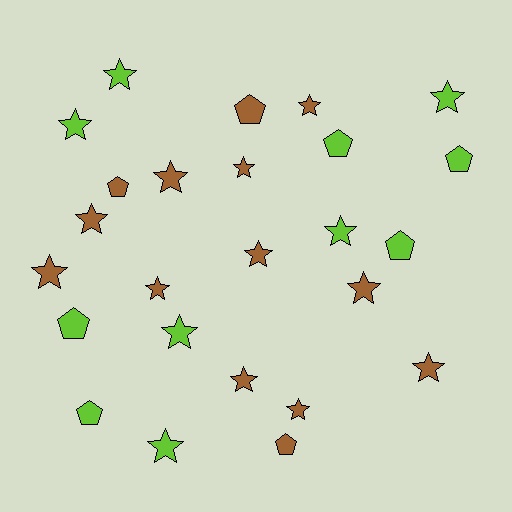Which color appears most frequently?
Brown, with 14 objects.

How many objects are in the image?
There are 25 objects.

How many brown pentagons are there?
There are 3 brown pentagons.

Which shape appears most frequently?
Star, with 17 objects.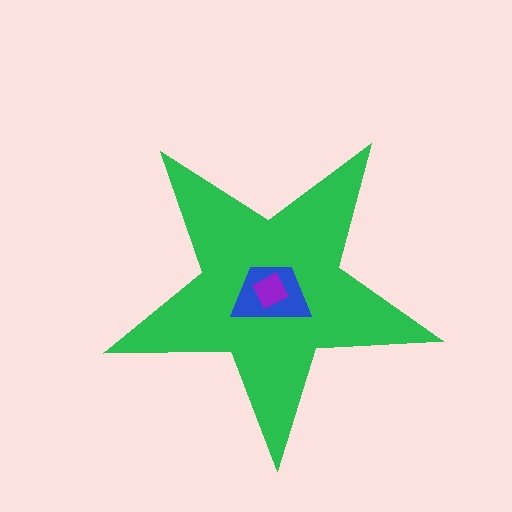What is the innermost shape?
The purple diamond.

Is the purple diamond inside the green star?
Yes.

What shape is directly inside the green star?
The blue trapezoid.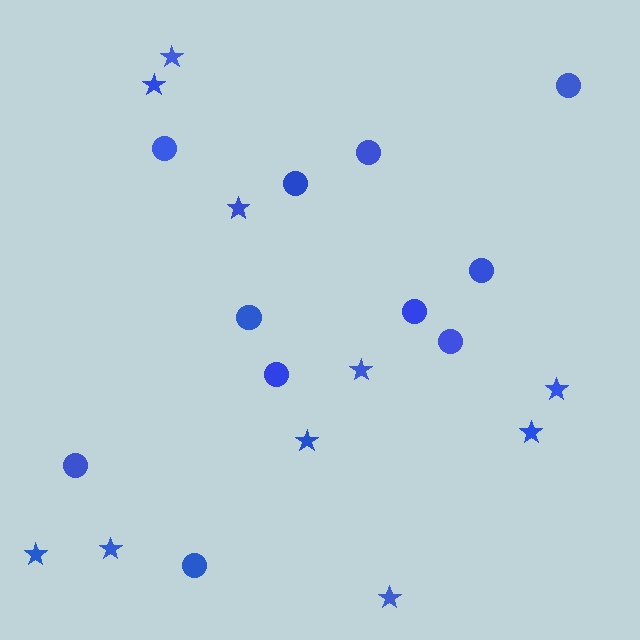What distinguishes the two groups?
There are 2 groups: one group of circles (11) and one group of stars (10).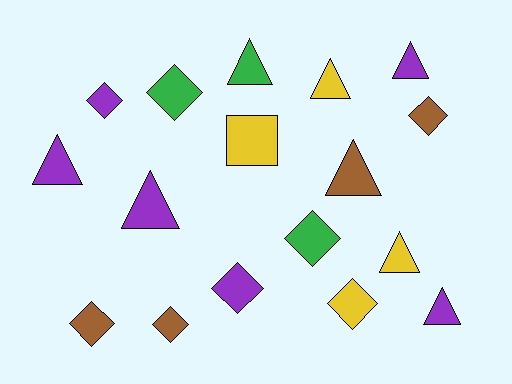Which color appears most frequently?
Purple, with 6 objects.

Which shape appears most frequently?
Triangle, with 8 objects.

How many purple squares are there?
There are no purple squares.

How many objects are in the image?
There are 17 objects.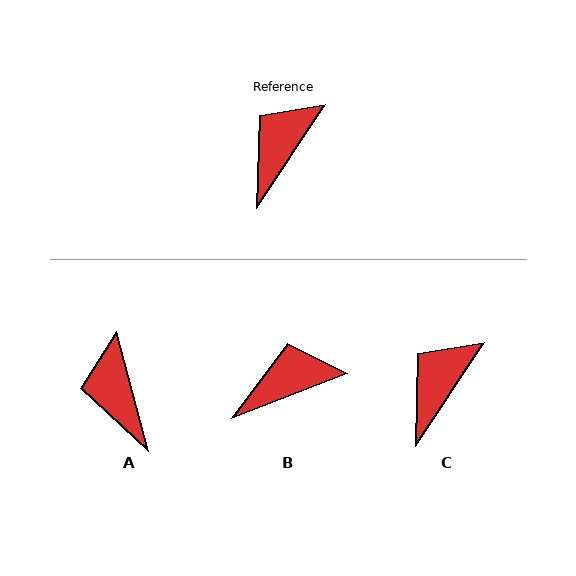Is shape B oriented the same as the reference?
No, it is off by about 35 degrees.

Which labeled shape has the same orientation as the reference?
C.